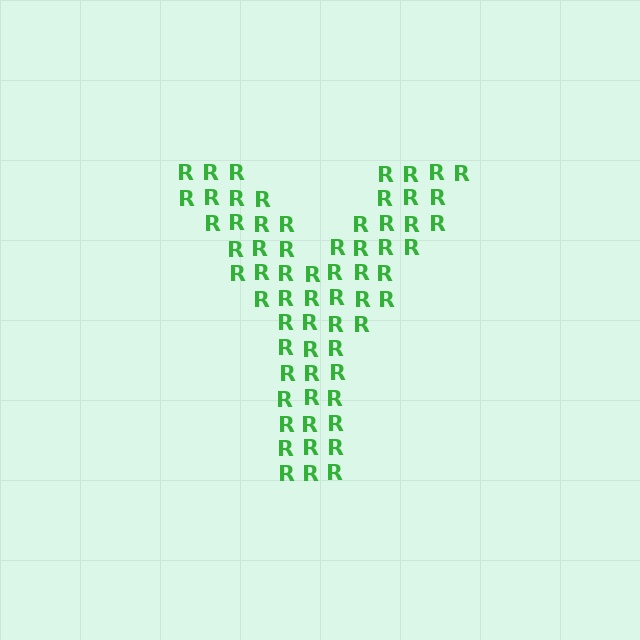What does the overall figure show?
The overall figure shows the letter Y.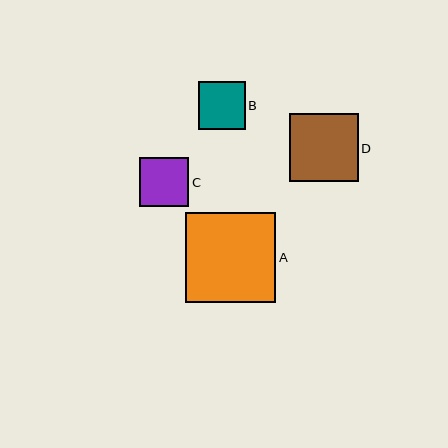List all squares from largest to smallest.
From largest to smallest: A, D, C, B.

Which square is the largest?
Square A is the largest with a size of approximately 90 pixels.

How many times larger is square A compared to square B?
Square A is approximately 1.9 times the size of square B.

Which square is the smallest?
Square B is the smallest with a size of approximately 47 pixels.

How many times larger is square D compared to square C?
Square D is approximately 1.4 times the size of square C.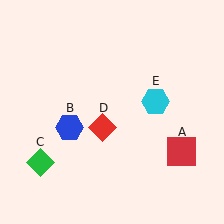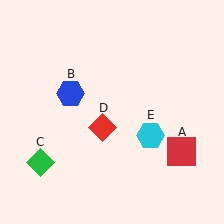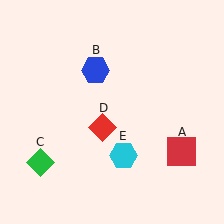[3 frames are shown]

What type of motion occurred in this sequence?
The blue hexagon (object B), cyan hexagon (object E) rotated clockwise around the center of the scene.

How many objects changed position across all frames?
2 objects changed position: blue hexagon (object B), cyan hexagon (object E).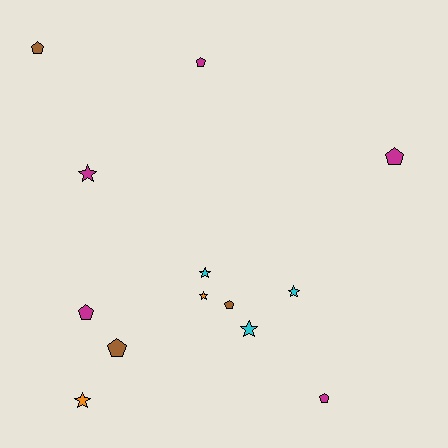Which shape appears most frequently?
Pentagon, with 7 objects.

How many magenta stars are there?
There is 1 magenta star.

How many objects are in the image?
There are 13 objects.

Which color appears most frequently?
Magenta, with 5 objects.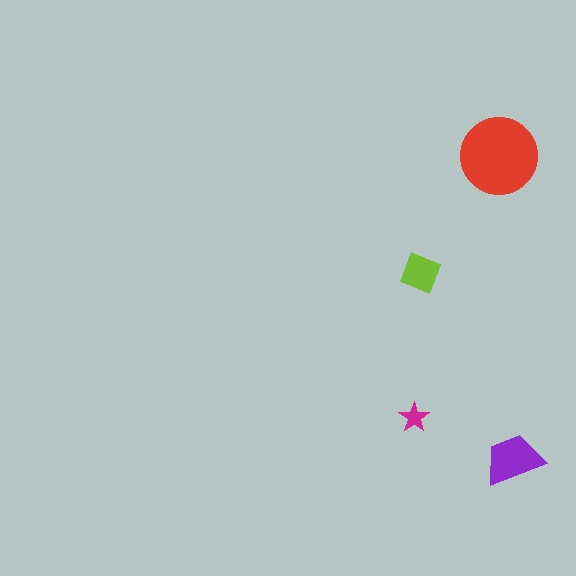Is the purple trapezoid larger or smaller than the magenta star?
Larger.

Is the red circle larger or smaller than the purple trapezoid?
Larger.